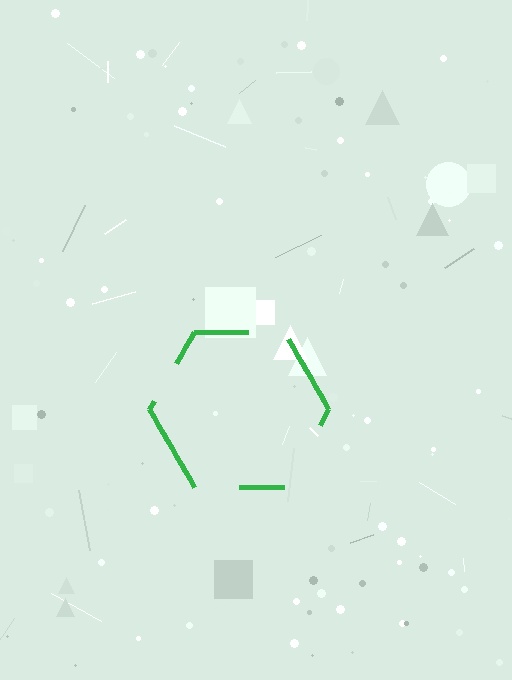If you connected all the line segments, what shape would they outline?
They would outline a hexagon.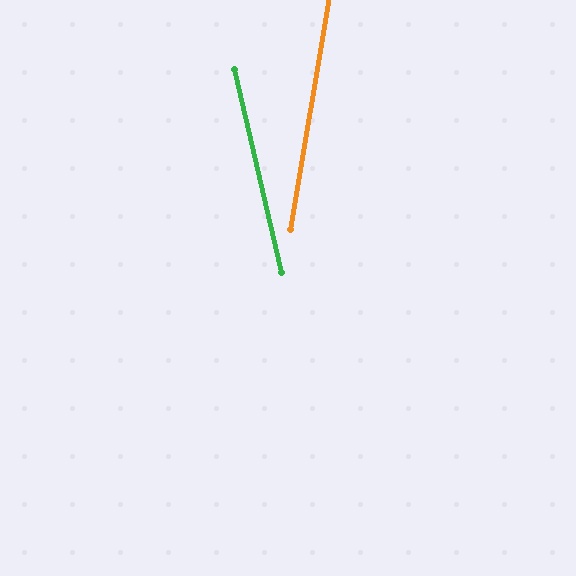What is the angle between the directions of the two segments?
Approximately 22 degrees.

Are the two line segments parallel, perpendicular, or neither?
Neither parallel nor perpendicular — they differ by about 22°.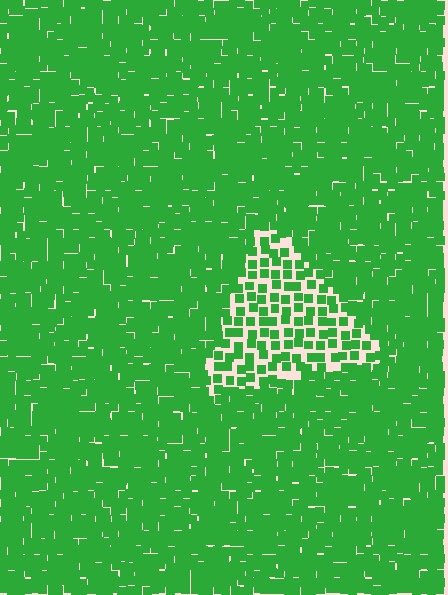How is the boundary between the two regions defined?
The boundary is defined by a change in element density (approximately 2.2x ratio). All elements are the same color, size, and shape.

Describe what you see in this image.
The image contains small green elements arranged at two different densities. A triangle-shaped region is visible where the elements are less densely packed than the surrounding area.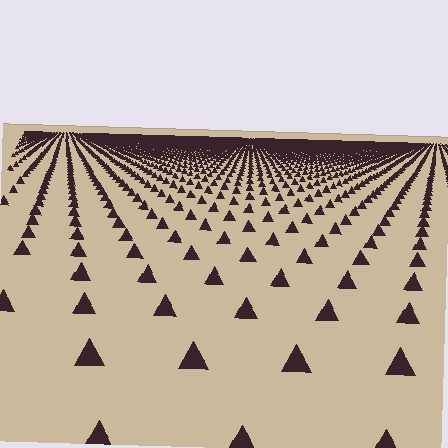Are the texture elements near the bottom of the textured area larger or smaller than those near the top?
Larger. Near the bottom, elements are closer to the viewer and appear at a bigger on-screen size.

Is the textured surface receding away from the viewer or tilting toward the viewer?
The surface is receding away from the viewer. Texture elements get smaller and denser toward the top.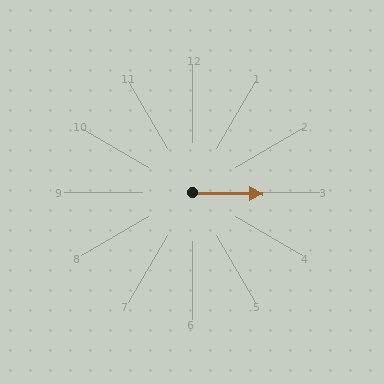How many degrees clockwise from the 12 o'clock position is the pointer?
Approximately 91 degrees.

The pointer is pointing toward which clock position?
Roughly 3 o'clock.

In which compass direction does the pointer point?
East.